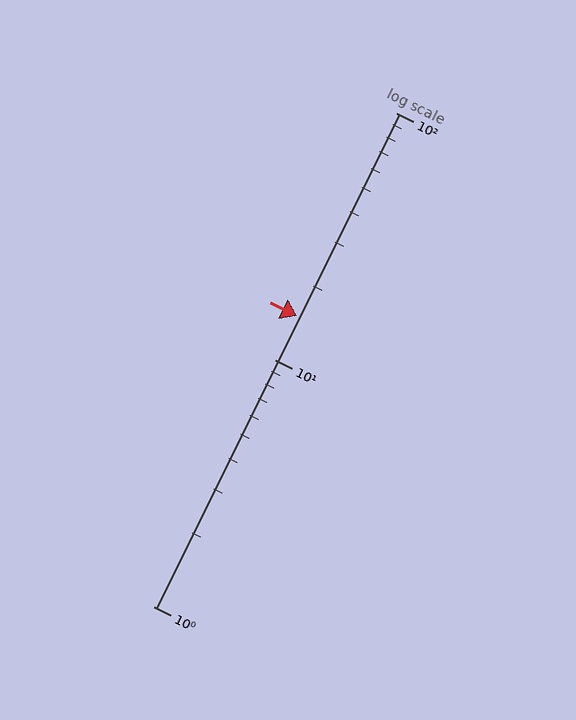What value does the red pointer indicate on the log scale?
The pointer indicates approximately 15.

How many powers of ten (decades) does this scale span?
The scale spans 2 decades, from 1 to 100.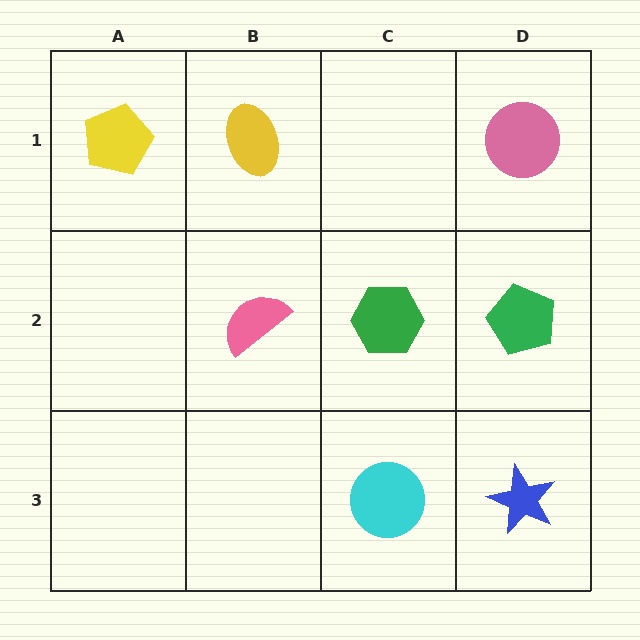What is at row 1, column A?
A yellow pentagon.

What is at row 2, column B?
A pink semicircle.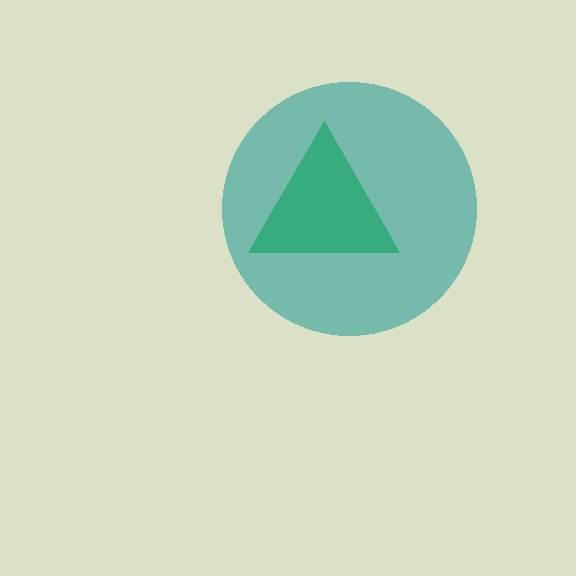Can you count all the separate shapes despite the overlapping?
Yes, there are 2 separate shapes.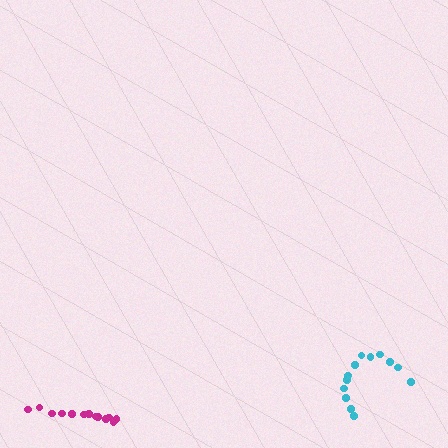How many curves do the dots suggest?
There are 2 distinct paths.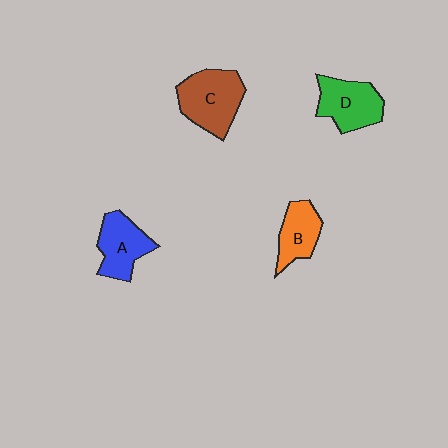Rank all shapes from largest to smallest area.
From largest to smallest: C (brown), D (green), A (blue), B (orange).